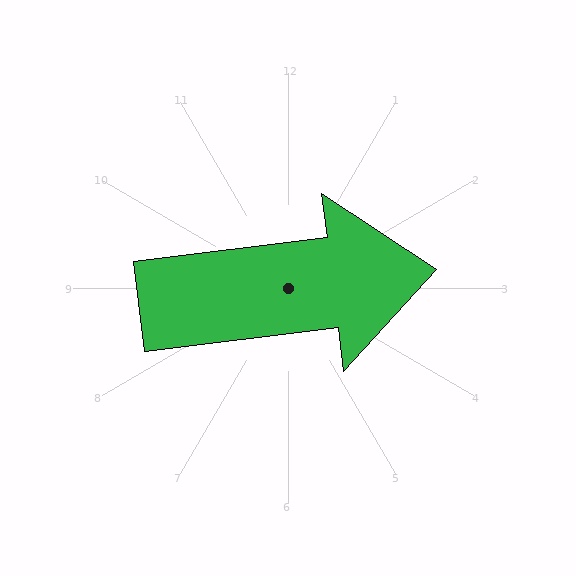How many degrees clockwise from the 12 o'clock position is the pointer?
Approximately 83 degrees.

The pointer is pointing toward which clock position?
Roughly 3 o'clock.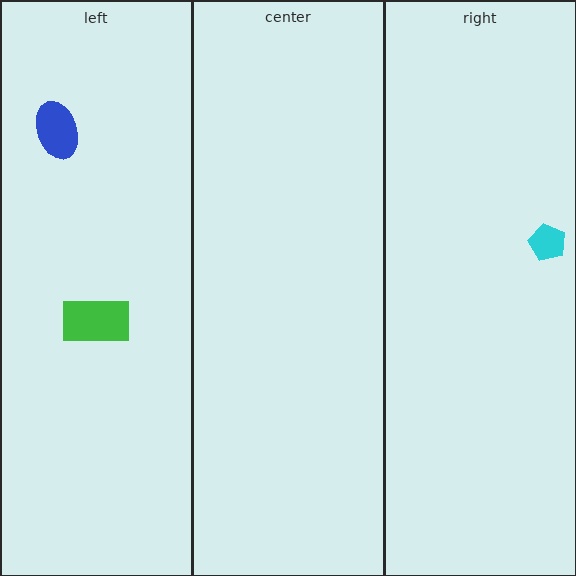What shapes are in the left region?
The blue ellipse, the green rectangle.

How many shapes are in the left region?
2.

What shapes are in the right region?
The cyan pentagon.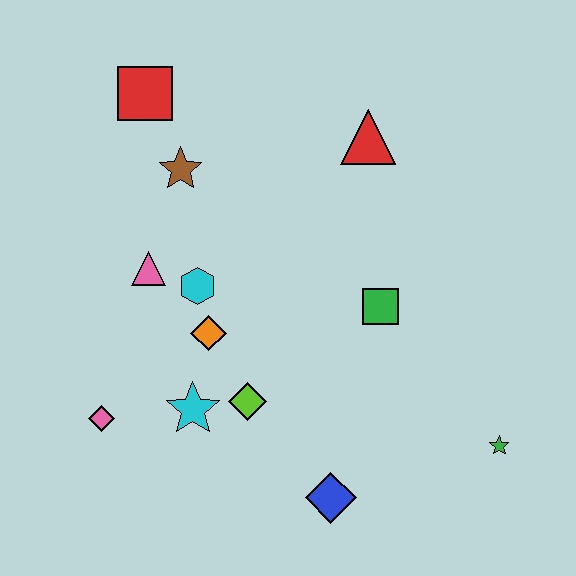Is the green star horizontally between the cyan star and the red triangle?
No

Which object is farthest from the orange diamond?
The green star is farthest from the orange diamond.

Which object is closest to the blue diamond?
The lime diamond is closest to the blue diamond.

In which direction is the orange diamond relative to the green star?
The orange diamond is to the left of the green star.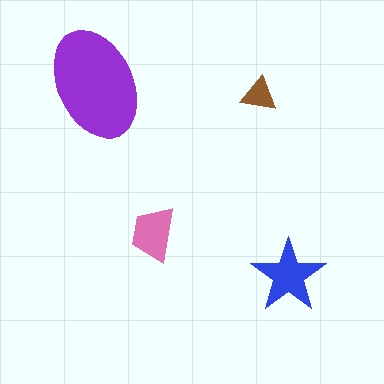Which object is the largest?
The purple ellipse.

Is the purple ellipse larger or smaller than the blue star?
Larger.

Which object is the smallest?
The brown triangle.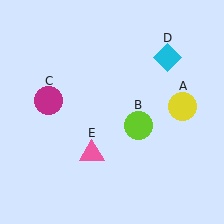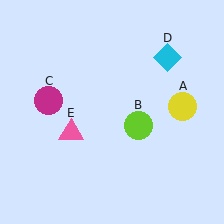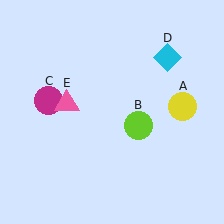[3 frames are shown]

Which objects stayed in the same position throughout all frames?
Yellow circle (object A) and lime circle (object B) and magenta circle (object C) and cyan diamond (object D) remained stationary.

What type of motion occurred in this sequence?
The pink triangle (object E) rotated clockwise around the center of the scene.